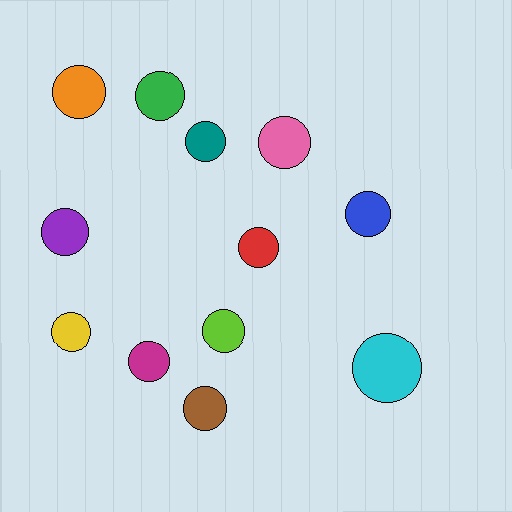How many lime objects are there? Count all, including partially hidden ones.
There is 1 lime object.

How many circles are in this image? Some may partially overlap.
There are 12 circles.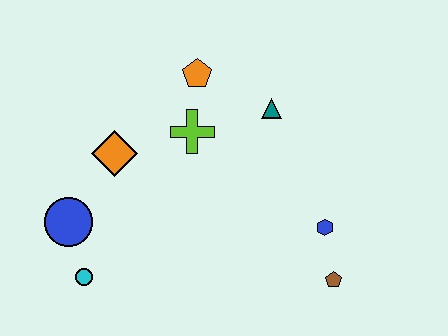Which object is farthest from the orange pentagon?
The brown pentagon is farthest from the orange pentagon.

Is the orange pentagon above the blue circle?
Yes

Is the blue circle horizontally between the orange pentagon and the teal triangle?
No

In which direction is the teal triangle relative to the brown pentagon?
The teal triangle is above the brown pentagon.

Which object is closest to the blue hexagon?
The brown pentagon is closest to the blue hexagon.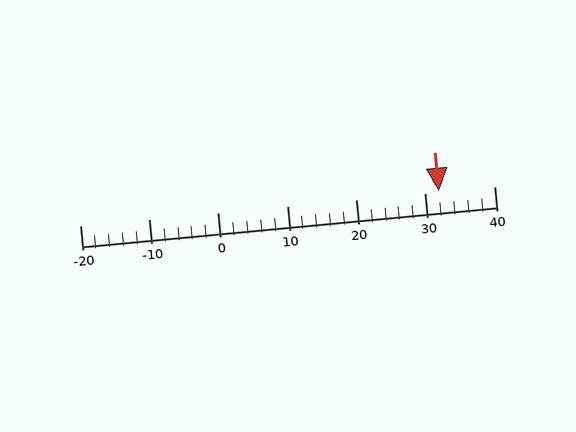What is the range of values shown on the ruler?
The ruler shows values from -20 to 40.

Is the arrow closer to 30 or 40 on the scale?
The arrow is closer to 30.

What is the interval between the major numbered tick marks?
The major tick marks are spaced 10 units apart.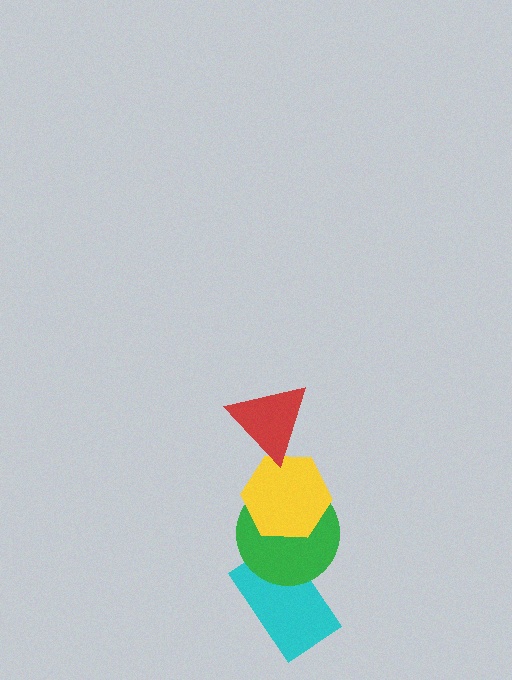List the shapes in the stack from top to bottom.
From top to bottom: the red triangle, the yellow hexagon, the green circle, the cyan rectangle.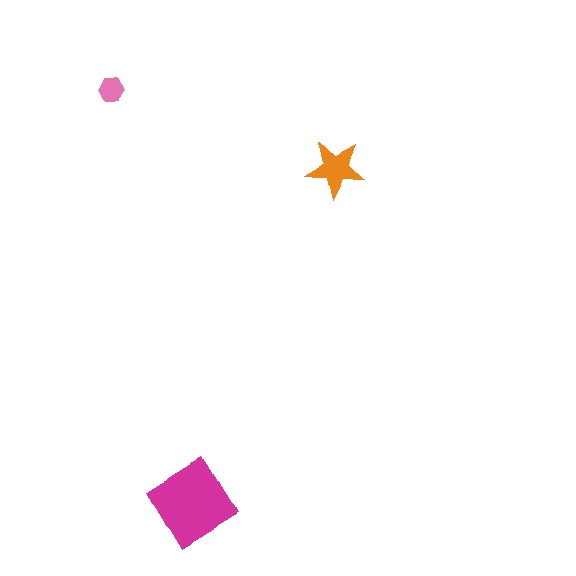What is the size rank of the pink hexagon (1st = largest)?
3rd.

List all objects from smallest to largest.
The pink hexagon, the orange star, the magenta diamond.